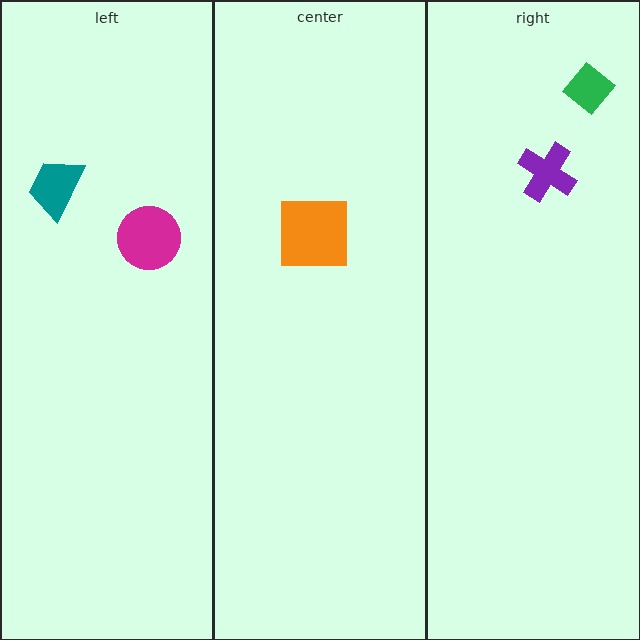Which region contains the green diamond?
The right region.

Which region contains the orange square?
The center region.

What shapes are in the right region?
The green diamond, the purple cross.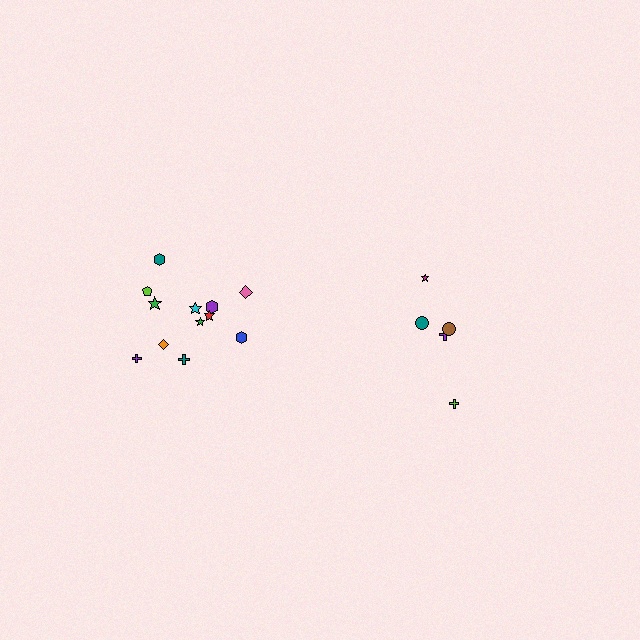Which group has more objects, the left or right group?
The left group.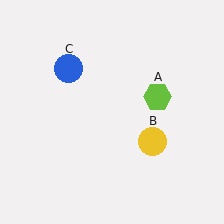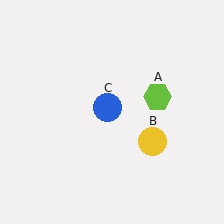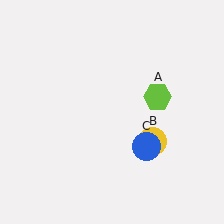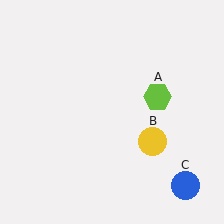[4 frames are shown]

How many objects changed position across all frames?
1 object changed position: blue circle (object C).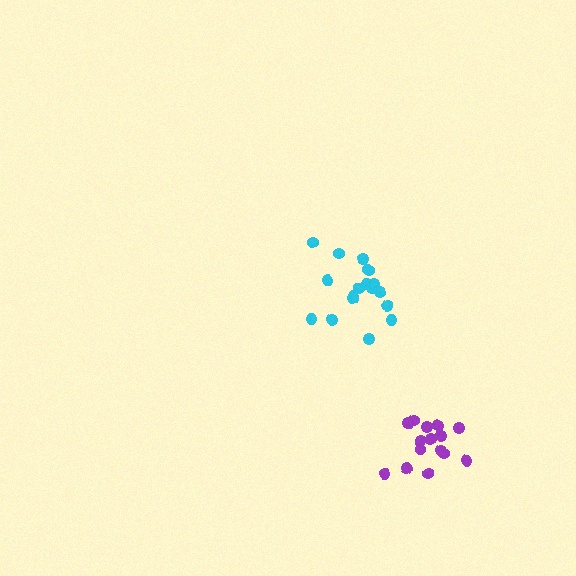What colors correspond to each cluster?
The clusters are colored: cyan, purple.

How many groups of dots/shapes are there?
There are 2 groups.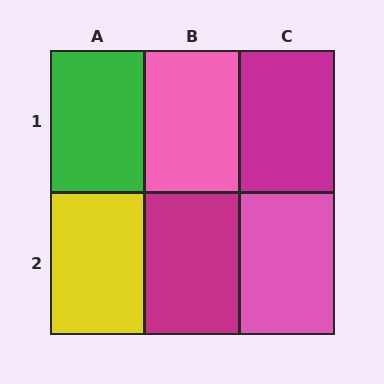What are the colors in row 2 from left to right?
Yellow, magenta, pink.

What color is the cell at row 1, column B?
Pink.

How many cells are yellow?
1 cell is yellow.